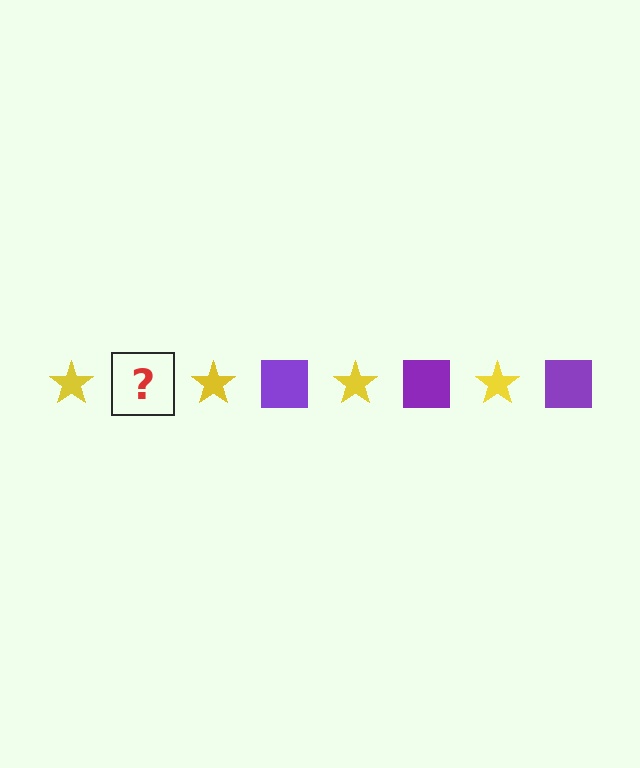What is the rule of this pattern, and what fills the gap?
The rule is that the pattern alternates between yellow star and purple square. The gap should be filled with a purple square.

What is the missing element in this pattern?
The missing element is a purple square.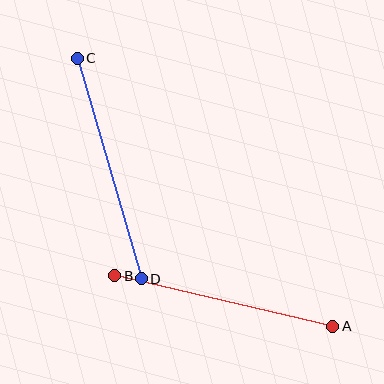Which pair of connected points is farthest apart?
Points C and D are farthest apart.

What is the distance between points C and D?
The distance is approximately 230 pixels.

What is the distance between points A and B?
The distance is approximately 223 pixels.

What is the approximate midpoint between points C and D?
The midpoint is at approximately (109, 168) pixels.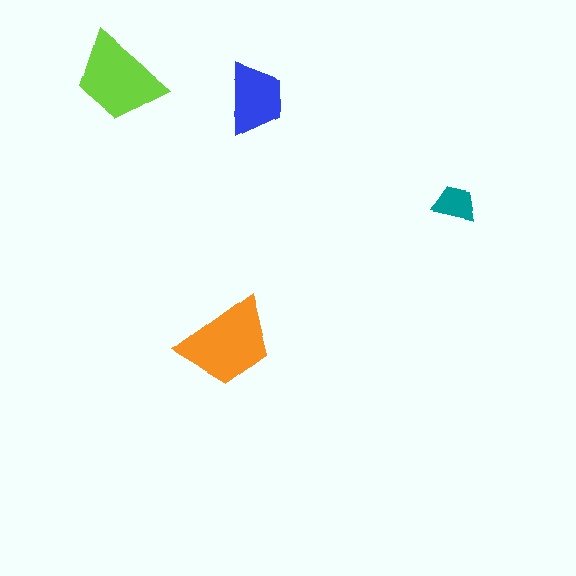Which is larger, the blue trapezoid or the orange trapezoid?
The orange one.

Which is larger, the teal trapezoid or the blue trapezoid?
The blue one.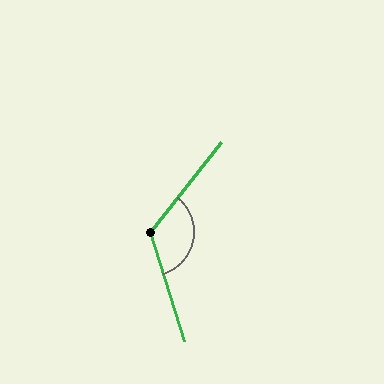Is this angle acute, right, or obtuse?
It is obtuse.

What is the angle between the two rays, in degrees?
Approximately 124 degrees.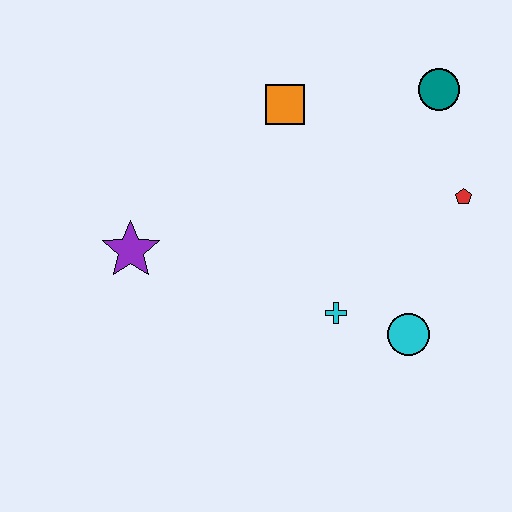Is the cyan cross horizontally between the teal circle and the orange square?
Yes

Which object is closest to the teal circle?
The red pentagon is closest to the teal circle.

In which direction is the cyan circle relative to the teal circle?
The cyan circle is below the teal circle.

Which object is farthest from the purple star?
The teal circle is farthest from the purple star.